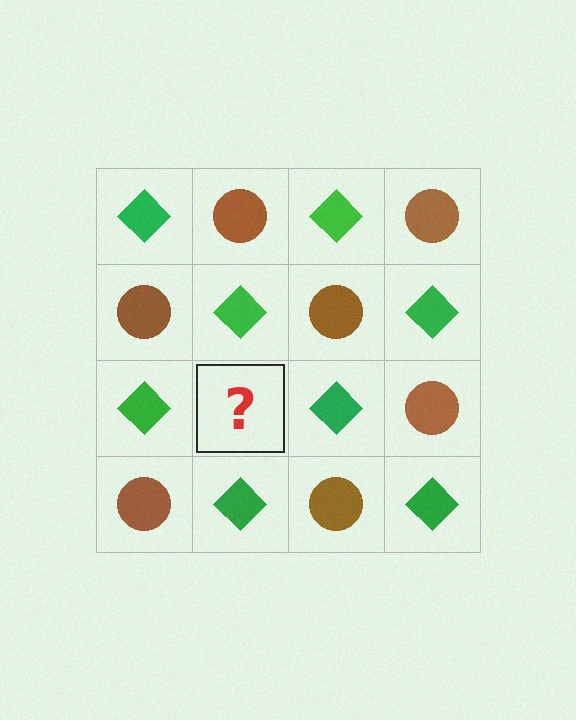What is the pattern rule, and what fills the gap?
The rule is that it alternates green diamond and brown circle in a checkerboard pattern. The gap should be filled with a brown circle.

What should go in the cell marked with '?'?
The missing cell should contain a brown circle.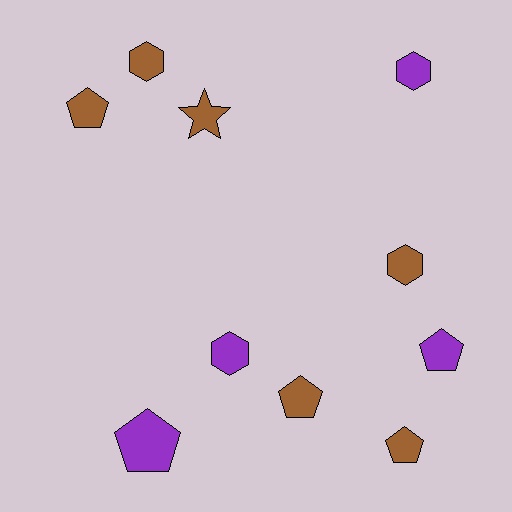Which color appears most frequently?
Brown, with 6 objects.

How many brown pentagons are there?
There are 3 brown pentagons.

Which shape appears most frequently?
Pentagon, with 5 objects.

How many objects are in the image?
There are 10 objects.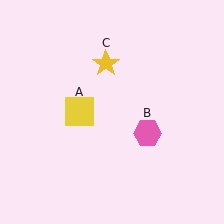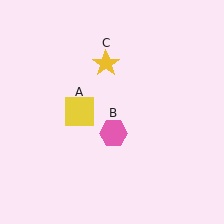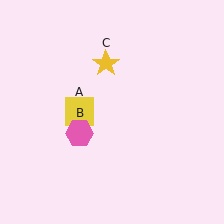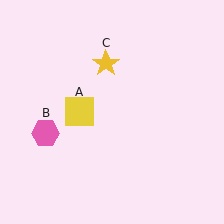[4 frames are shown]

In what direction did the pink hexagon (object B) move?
The pink hexagon (object B) moved left.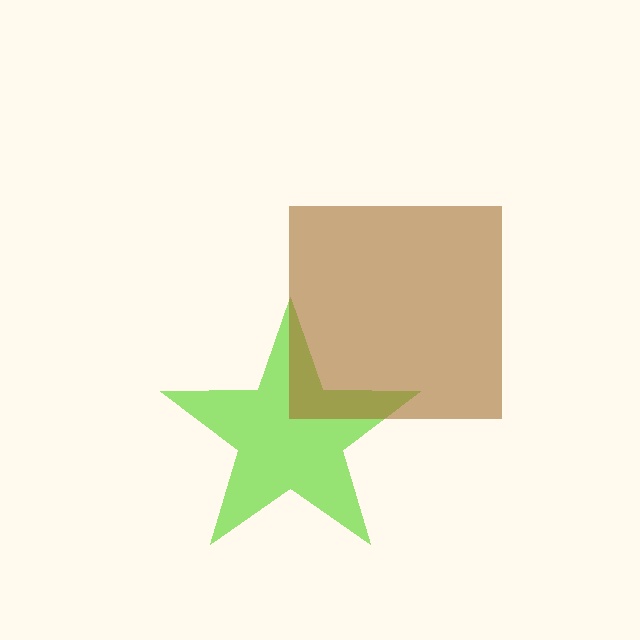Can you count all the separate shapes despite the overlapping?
Yes, there are 2 separate shapes.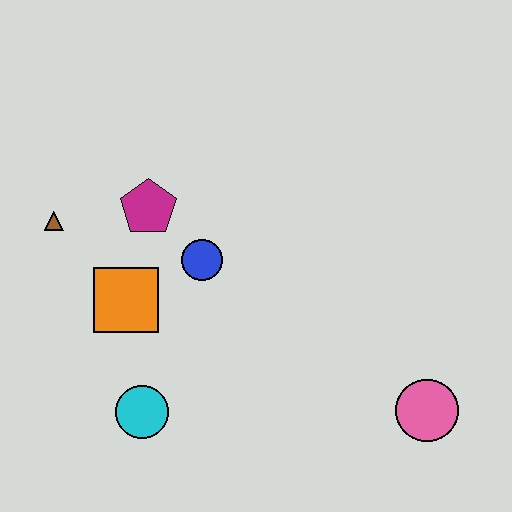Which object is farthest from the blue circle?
The pink circle is farthest from the blue circle.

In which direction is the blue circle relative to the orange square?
The blue circle is to the right of the orange square.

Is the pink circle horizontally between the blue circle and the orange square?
No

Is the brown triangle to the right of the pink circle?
No